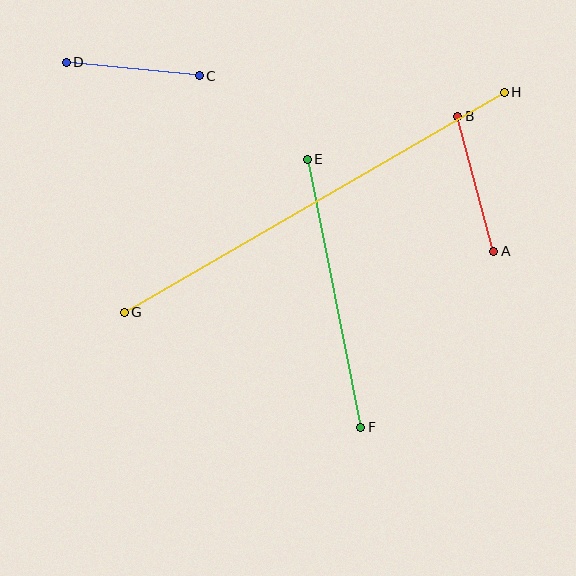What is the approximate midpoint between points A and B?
The midpoint is at approximately (476, 184) pixels.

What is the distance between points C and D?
The distance is approximately 134 pixels.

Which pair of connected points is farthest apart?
Points G and H are farthest apart.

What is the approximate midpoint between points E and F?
The midpoint is at approximately (334, 293) pixels.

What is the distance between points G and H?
The distance is approximately 439 pixels.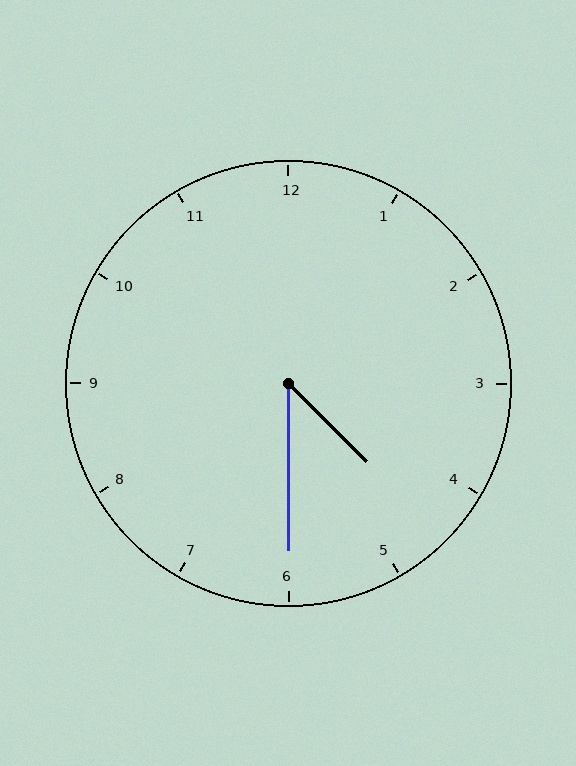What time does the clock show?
4:30.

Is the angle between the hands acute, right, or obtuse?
It is acute.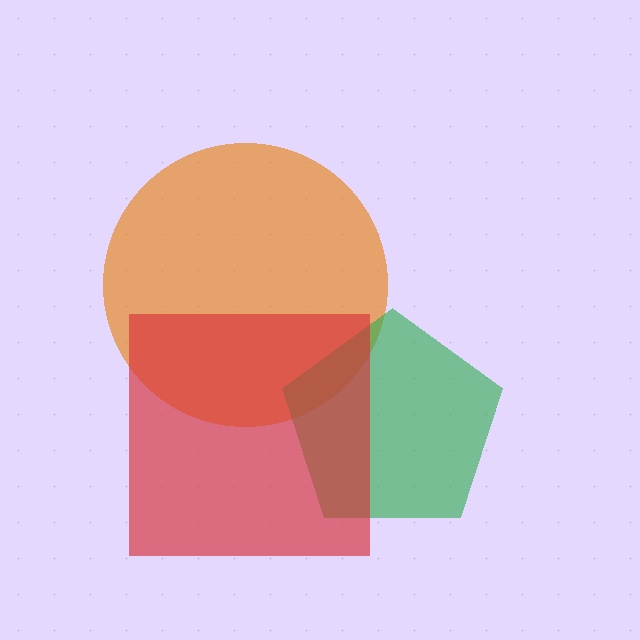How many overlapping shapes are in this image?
There are 3 overlapping shapes in the image.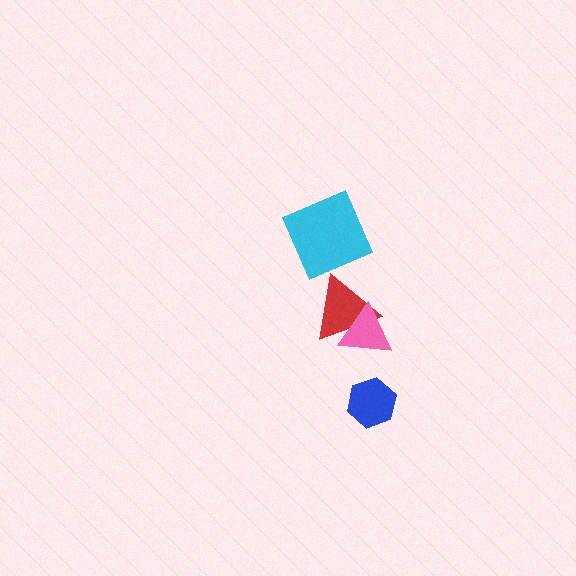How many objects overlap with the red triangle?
1 object overlaps with the red triangle.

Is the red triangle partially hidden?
Yes, it is partially covered by another shape.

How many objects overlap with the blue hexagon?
0 objects overlap with the blue hexagon.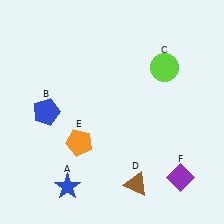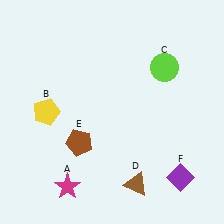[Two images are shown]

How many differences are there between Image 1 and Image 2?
There are 3 differences between the two images.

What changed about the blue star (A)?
In Image 1, A is blue. In Image 2, it changed to magenta.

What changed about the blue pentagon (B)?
In Image 1, B is blue. In Image 2, it changed to yellow.